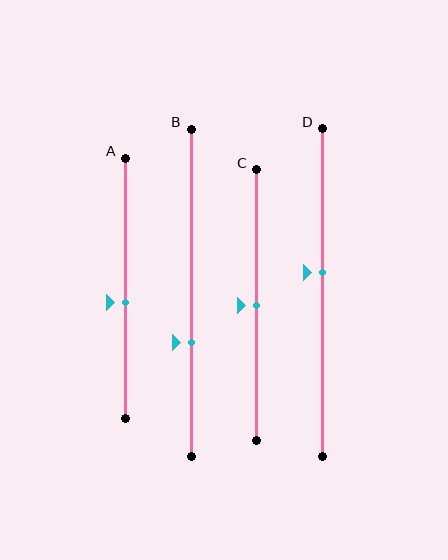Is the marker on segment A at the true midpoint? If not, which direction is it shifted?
No, the marker on segment A is shifted downward by about 6% of the segment length.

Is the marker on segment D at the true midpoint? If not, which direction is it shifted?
No, the marker on segment D is shifted upward by about 6% of the segment length.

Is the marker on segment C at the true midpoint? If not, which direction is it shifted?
Yes, the marker on segment C is at the true midpoint.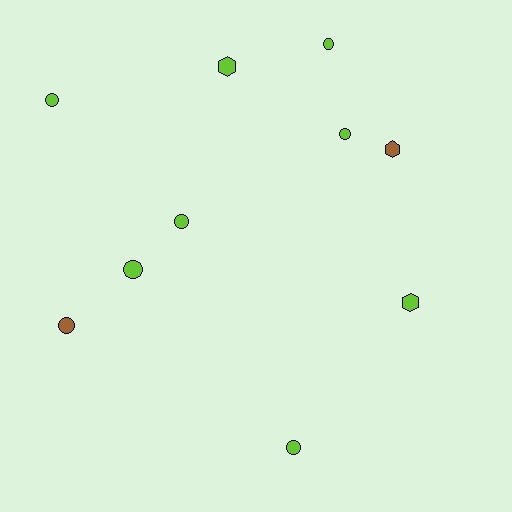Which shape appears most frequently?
Circle, with 7 objects.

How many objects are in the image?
There are 10 objects.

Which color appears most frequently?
Lime, with 8 objects.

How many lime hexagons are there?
There are 2 lime hexagons.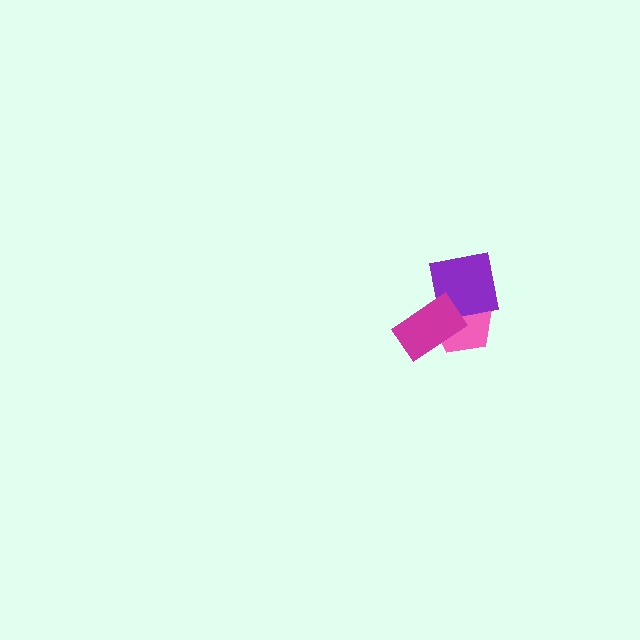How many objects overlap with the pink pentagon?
2 objects overlap with the pink pentagon.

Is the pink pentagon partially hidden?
Yes, it is partially covered by another shape.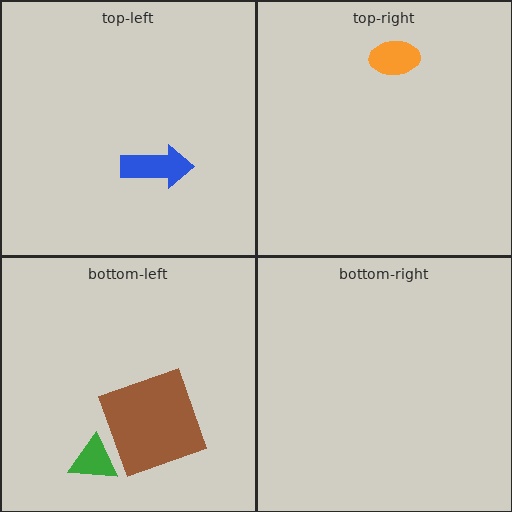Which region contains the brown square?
The bottom-left region.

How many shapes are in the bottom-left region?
2.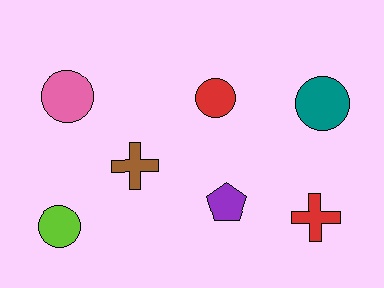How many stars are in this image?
There are no stars.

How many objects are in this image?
There are 7 objects.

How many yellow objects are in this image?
There are no yellow objects.